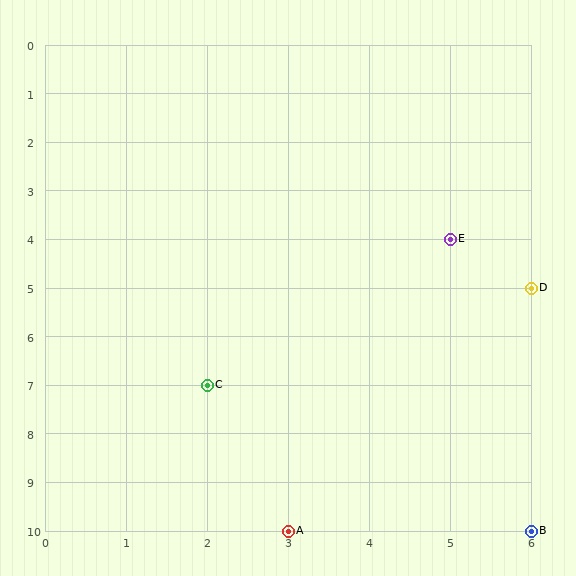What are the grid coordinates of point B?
Point B is at grid coordinates (6, 10).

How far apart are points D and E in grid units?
Points D and E are 1 column and 1 row apart (about 1.4 grid units diagonally).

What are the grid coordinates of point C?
Point C is at grid coordinates (2, 7).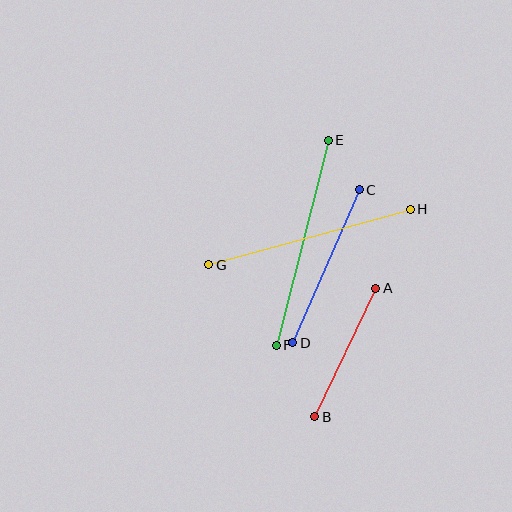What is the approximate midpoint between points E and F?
The midpoint is at approximately (302, 243) pixels.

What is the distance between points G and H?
The distance is approximately 209 pixels.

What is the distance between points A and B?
The distance is approximately 142 pixels.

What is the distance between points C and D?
The distance is approximately 166 pixels.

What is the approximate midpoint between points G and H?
The midpoint is at approximately (309, 237) pixels.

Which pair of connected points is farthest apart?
Points E and F are farthest apart.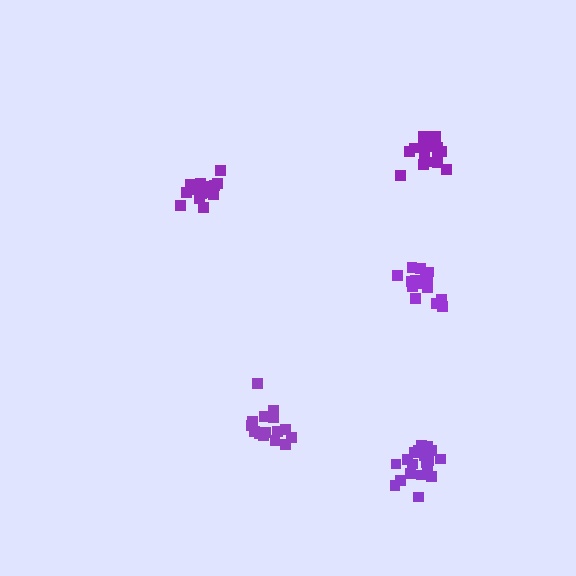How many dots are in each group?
Group 1: 14 dots, Group 2: 19 dots, Group 3: 16 dots, Group 4: 19 dots, Group 5: 19 dots (87 total).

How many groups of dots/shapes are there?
There are 5 groups.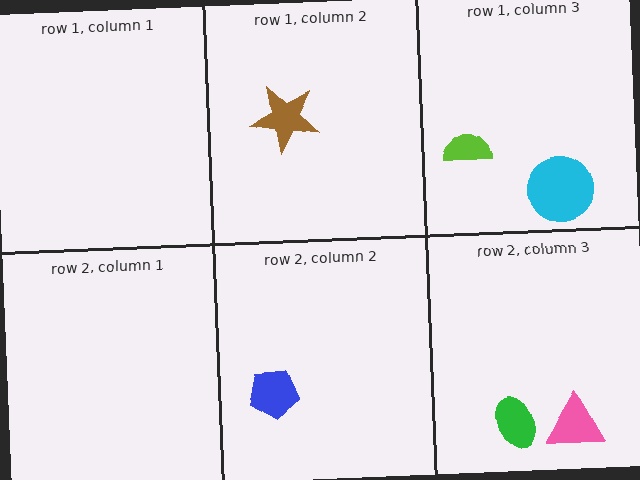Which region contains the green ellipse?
The row 2, column 3 region.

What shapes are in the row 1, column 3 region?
The cyan circle, the lime semicircle.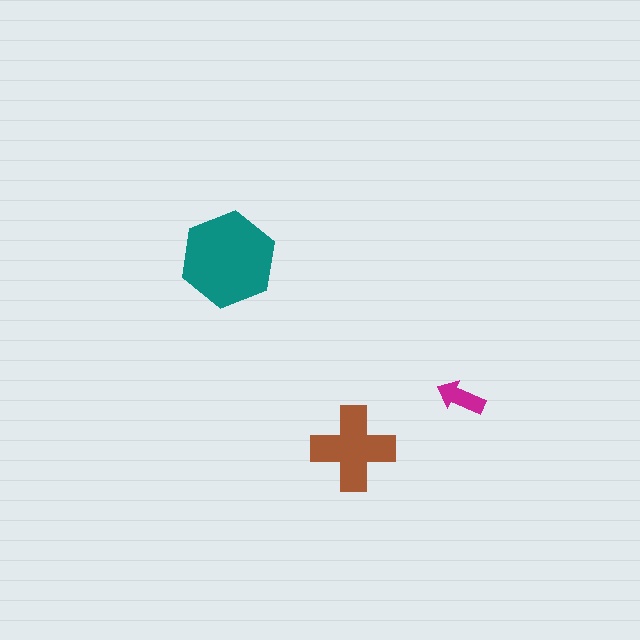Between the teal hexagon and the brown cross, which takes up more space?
The teal hexagon.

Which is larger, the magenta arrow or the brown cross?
The brown cross.